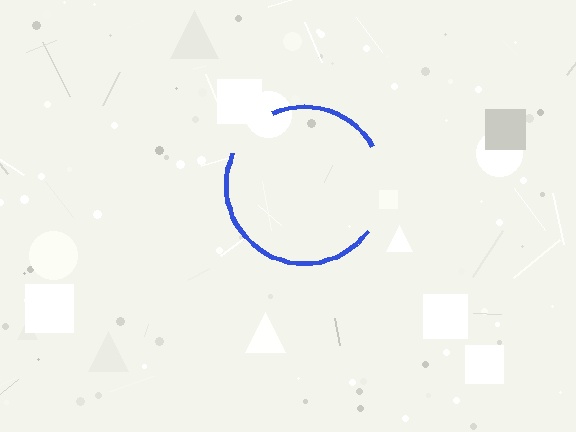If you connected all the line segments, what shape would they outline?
They would outline a circle.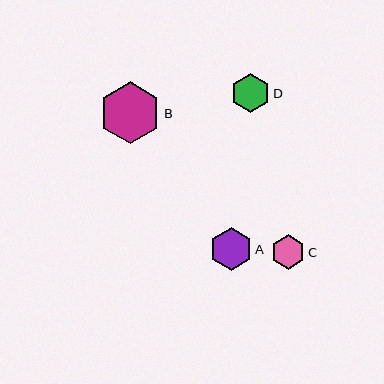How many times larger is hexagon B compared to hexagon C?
Hexagon B is approximately 1.8 times the size of hexagon C.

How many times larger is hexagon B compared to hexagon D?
Hexagon B is approximately 1.6 times the size of hexagon D.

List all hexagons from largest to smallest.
From largest to smallest: B, A, D, C.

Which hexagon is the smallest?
Hexagon C is the smallest with a size of approximately 34 pixels.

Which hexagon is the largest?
Hexagon B is the largest with a size of approximately 62 pixels.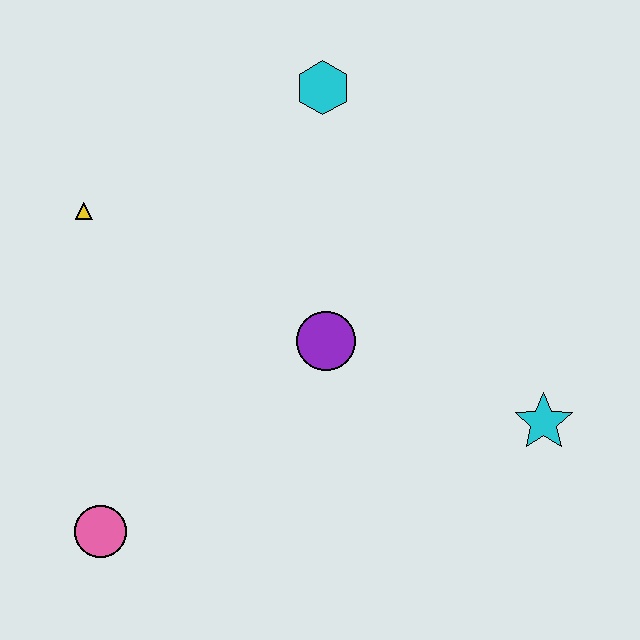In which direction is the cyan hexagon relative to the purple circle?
The cyan hexagon is above the purple circle.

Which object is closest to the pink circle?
The purple circle is closest to the pink circle.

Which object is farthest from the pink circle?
The cyan hexagon is farthest from the pink circle.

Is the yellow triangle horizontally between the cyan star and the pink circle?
No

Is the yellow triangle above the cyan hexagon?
No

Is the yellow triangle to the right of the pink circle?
No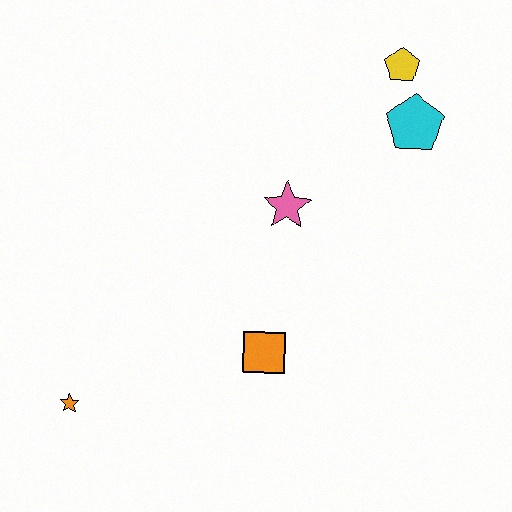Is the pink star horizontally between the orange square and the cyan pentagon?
Yes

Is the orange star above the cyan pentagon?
No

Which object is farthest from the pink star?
The orange star is farthest from the pink star.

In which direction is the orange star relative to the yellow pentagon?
The orange star is below the yellow pentagon.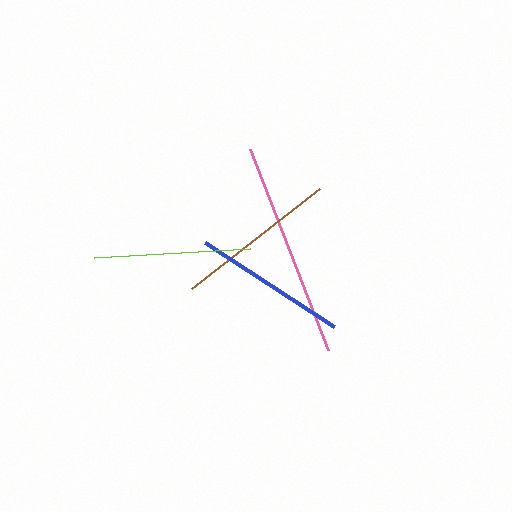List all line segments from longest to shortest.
From longest to shortest: pink, brown, lime, blue.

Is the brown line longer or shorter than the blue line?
The brown line is longer than the blue line.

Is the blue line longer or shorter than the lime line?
The lime line is longer than the blue line.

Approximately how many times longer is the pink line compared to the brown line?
The pink line is approximately 1.3 times the length of the brown line.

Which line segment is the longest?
The pink line is the longest at approximately 216 pixels.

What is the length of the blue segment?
The blue segment is approximately 155 pixels long.